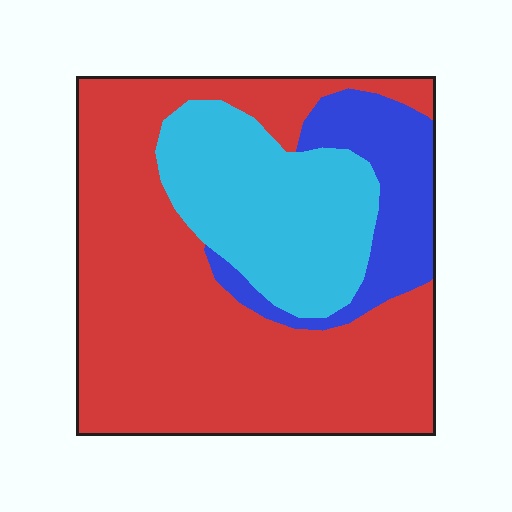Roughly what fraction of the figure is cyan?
Cyan takes up about one quarter (1/4) of the figure.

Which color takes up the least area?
Blue, at roughly 15%.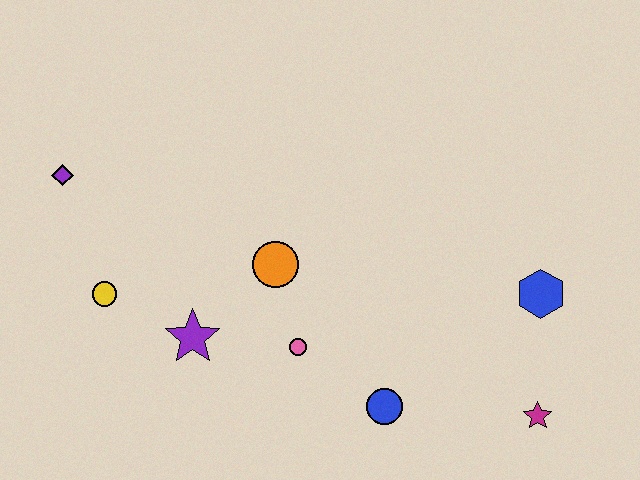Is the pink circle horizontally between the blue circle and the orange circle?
Yes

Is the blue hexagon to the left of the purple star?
No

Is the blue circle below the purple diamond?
Yes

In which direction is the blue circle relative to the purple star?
The blue circle is to the right of the purple star.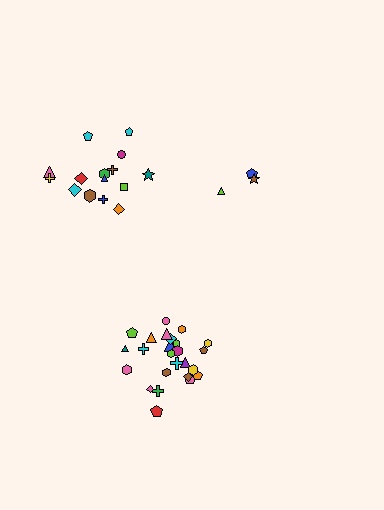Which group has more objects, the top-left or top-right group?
The top-left group.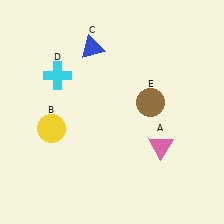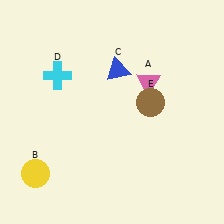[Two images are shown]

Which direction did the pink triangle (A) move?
The pink triangle (A) moved up.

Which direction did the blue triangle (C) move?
The blue triangle (C) moved right.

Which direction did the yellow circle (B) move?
The yellow circle (B) moved down.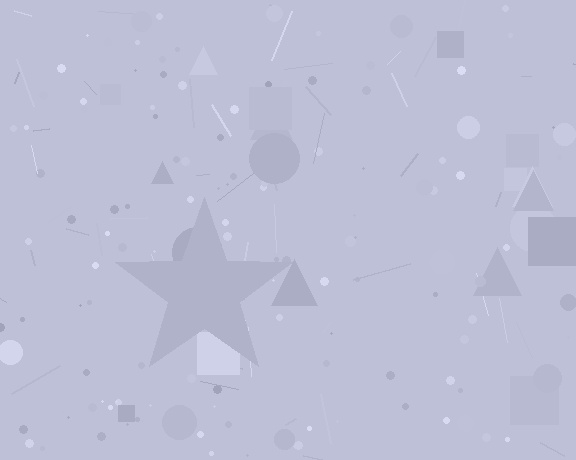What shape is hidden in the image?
A star is hidden in the image.